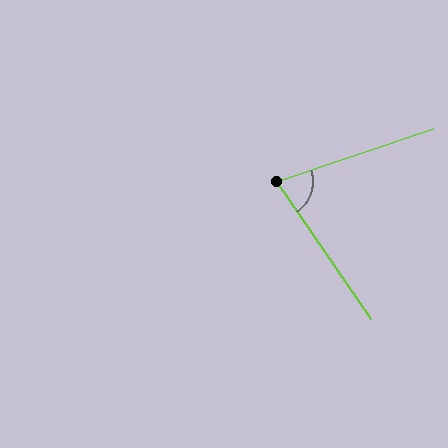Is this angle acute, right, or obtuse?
It is acute.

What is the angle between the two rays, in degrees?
Approximately 74 degrees.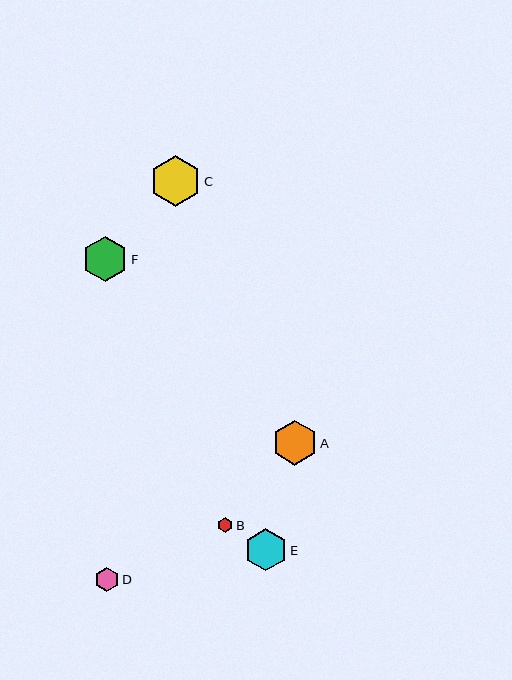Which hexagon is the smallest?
Hexagon B is the smallest with a size of approximately 16 pixels.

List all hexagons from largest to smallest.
From largest to smallest: C, F, A, E, D, B.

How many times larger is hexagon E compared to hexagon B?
Hexagon E is approximately 2.7 times the size of hexagon B.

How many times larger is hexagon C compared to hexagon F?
Hexagon C is approximately 1.1 times the size of hexagon F.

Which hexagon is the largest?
Hexagon C is the largest with a size of approximately 52 pixels.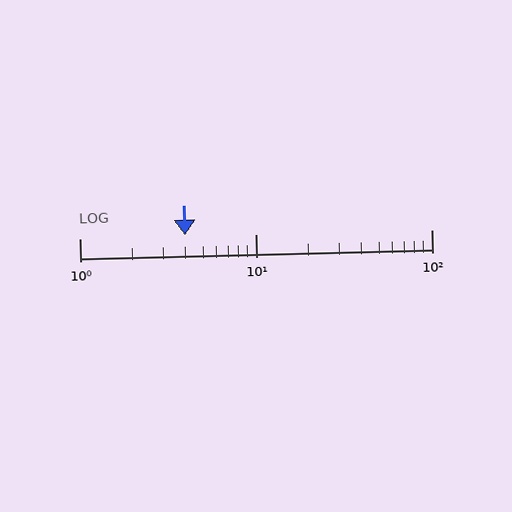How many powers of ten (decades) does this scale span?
The scale spans 2 decades, from 1 to 100.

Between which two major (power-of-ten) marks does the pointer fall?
The pointer is between 1 and 10.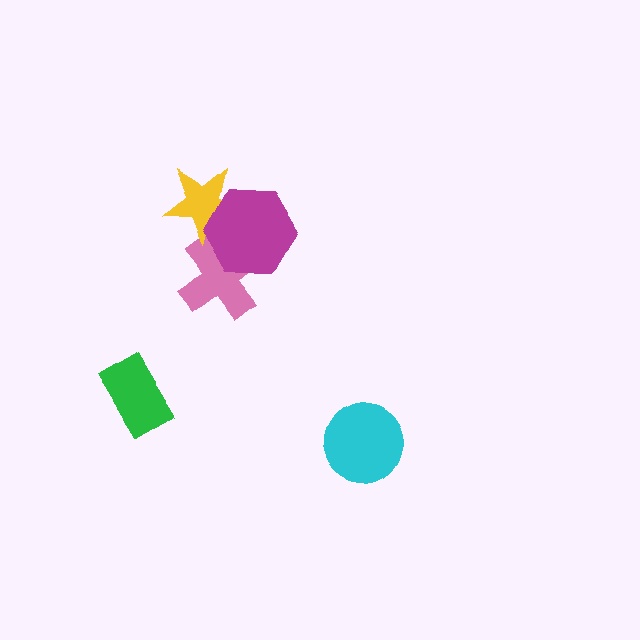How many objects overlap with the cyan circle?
0 objects overlap with the cyan circle.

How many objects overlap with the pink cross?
2 objects overlap with the pink cross.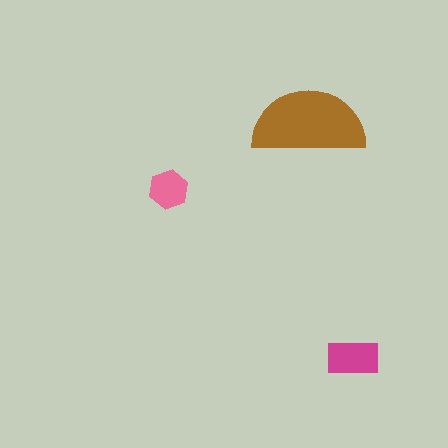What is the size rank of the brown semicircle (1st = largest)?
1st.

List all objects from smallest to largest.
The pink hexagon, the magenta rectangle, the brown semicircle.